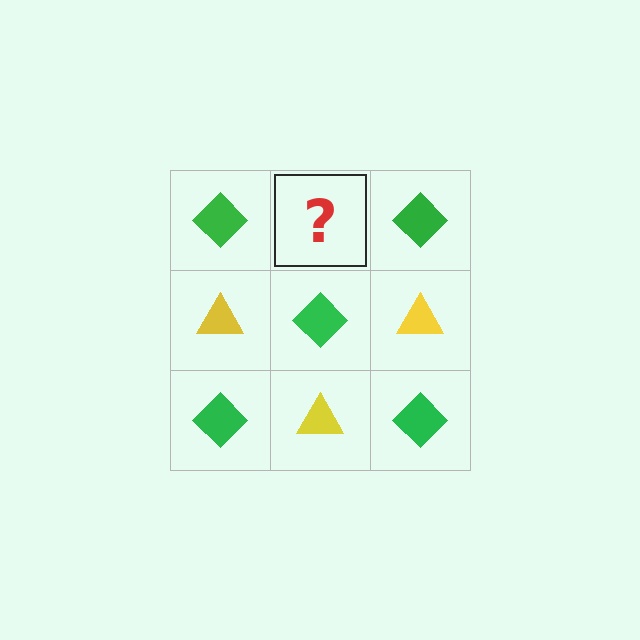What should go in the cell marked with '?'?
The missing cell should contain a yellow triangle.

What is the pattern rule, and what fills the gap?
The rule is that it alternates green diamond and yellow triangle in a checkerboard pattern. The gap should be filled with a yellow triangle.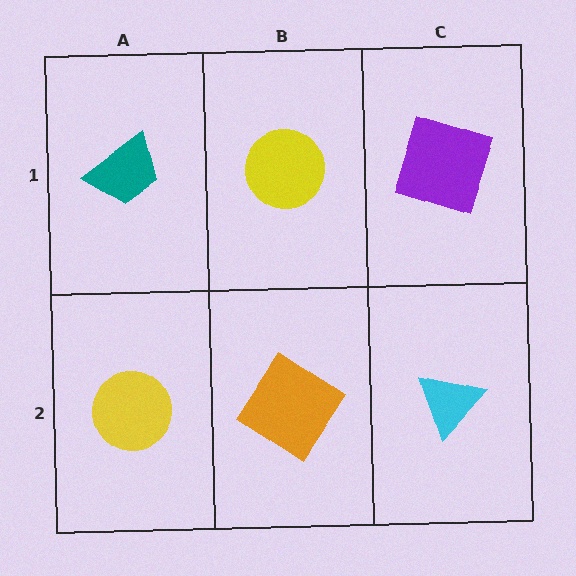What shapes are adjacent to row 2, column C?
A purple square (row 1, column C), an orange diamond (row 2, column B).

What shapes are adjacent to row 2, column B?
A yellow circle (row 1, column B), a yellow circle (row 2, column A), a cyan triangle (row 2, column C).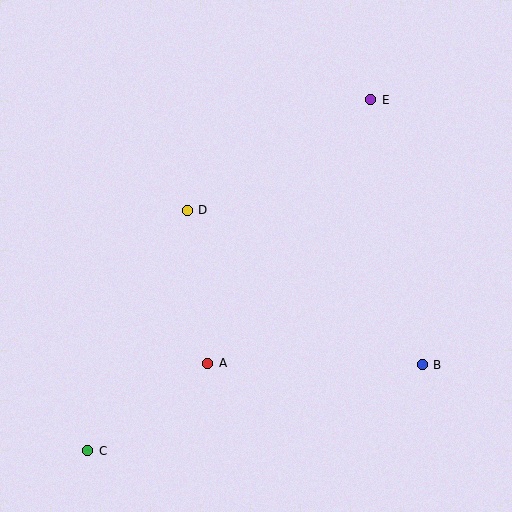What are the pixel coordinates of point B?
Point B is at (422, 365).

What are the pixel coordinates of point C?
Point C is at (88, 451).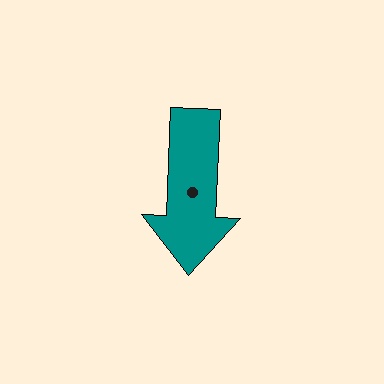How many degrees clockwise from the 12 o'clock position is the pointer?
Approximately 182 degrees.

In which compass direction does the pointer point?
South.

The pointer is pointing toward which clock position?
Roughly 6 o'clock.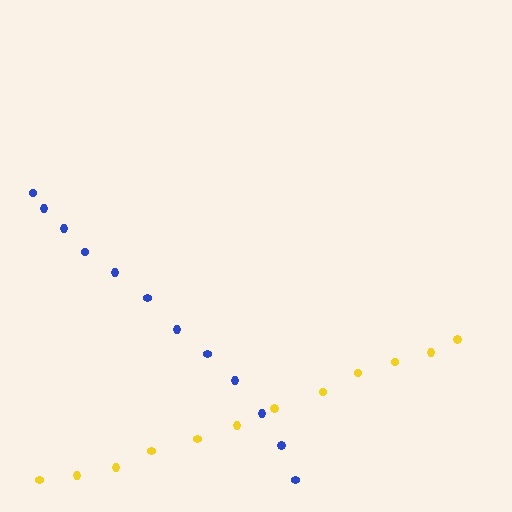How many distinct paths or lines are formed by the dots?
There are 2 distinct paths.